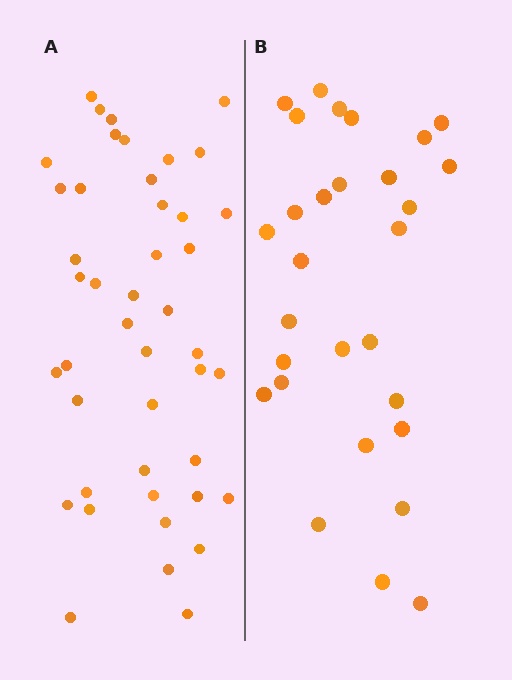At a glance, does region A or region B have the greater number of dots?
Region A (the left region) has more dots.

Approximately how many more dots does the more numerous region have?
Region A has approximately 15 more dots than region B.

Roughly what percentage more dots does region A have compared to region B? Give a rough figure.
About 50% more.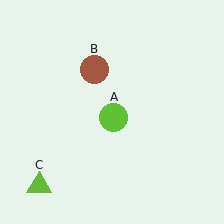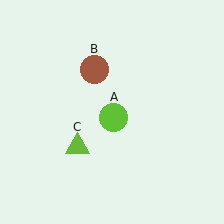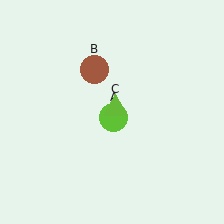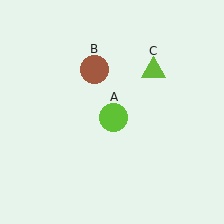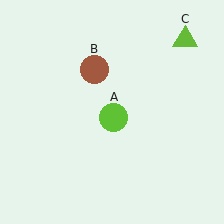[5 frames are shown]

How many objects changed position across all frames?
1 object changed position: lime triangle (object C).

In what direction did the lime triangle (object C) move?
The lime triangle (object C) moved up and to the right.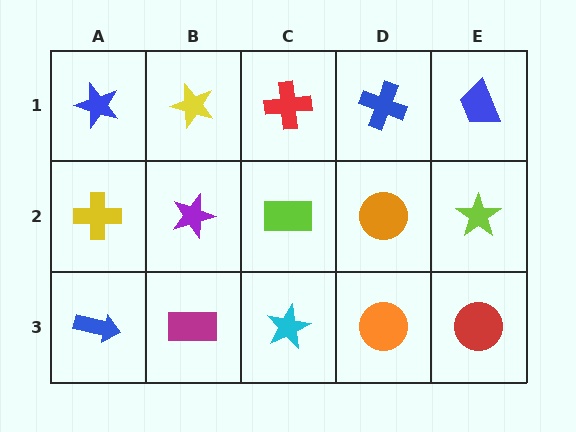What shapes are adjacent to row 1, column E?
A lime star (row 2, column E), a blue cross (row 1, column D).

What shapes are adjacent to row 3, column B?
A purple star (row 2, column B), a blue arrow (row 3, column A), a cyan star (row 3, column C).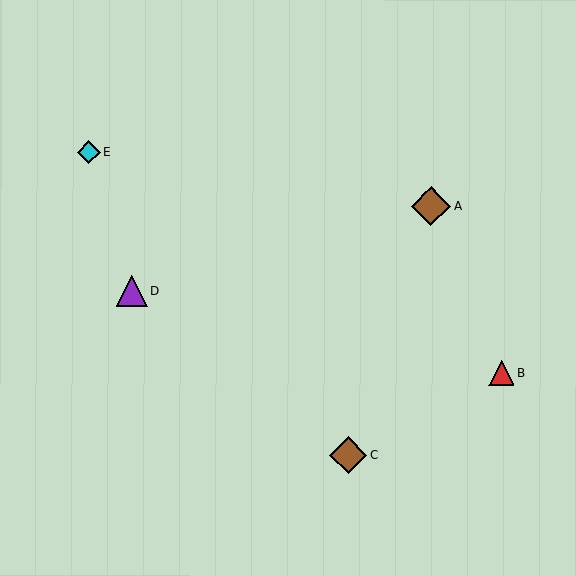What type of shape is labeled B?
Shape B is a red triangle.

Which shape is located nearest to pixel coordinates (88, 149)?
The cyan diamond (labeled E) at (89, 152) is nearest to that location.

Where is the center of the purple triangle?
The center of the purple triangle is at (132, 291).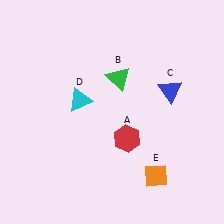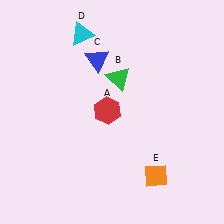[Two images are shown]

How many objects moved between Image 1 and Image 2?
3 objects moved between the two images.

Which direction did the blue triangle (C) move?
The blue triangle (C) moved left.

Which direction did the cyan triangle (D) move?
The cyan triangle (D) moved up.